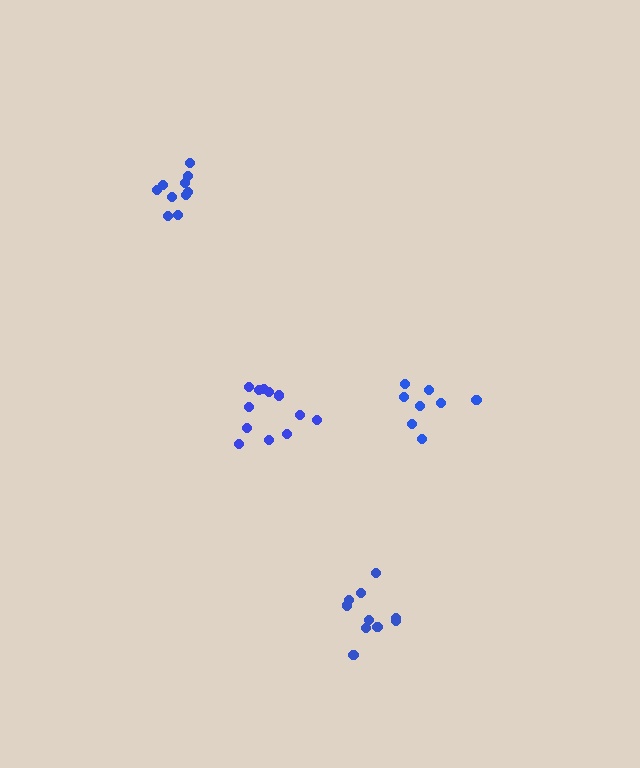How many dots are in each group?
Group 1: 8 dots, Group 2: 12 dots, Group 3: 10 dots, Group 4: 10 dots (40 total).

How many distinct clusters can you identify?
There are 4 distinct clusters.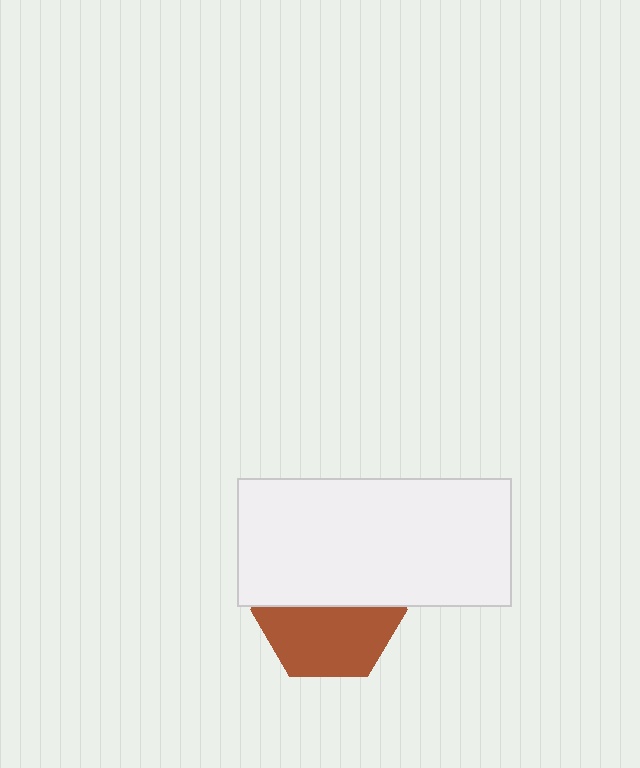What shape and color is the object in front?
The object in front is a white rectangle.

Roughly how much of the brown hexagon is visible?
About half of it is visible (roughly 52%).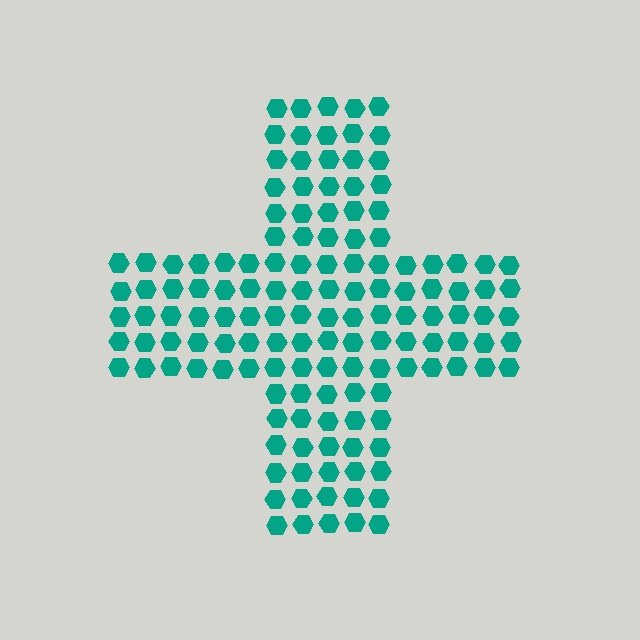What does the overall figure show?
The overall figure shows a cross.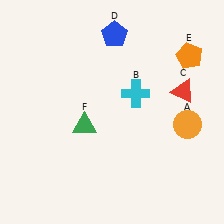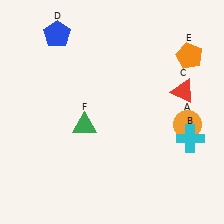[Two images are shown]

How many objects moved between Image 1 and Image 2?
2 objects moved between the two images.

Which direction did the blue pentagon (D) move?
The blue pentagon (D) moved left.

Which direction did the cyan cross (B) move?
The cyan cross (B) moved right.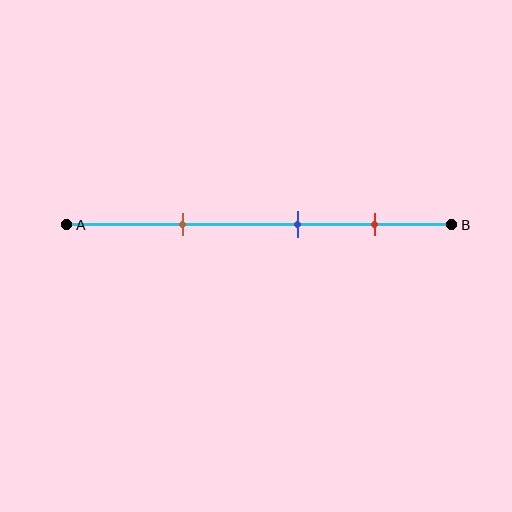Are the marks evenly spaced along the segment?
Yes, the marks are approximately evenly spaced.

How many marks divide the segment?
There are 3 marks dividing the segment.